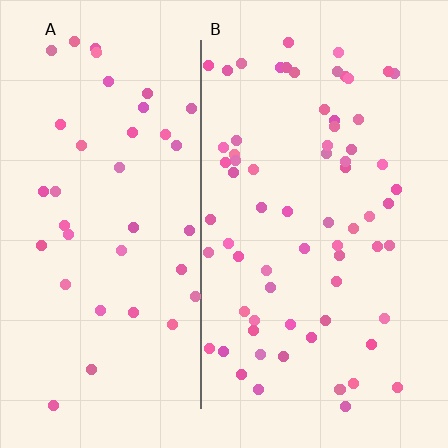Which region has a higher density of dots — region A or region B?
B (the right).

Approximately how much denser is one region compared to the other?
Approximately 1.7× — region B over region A.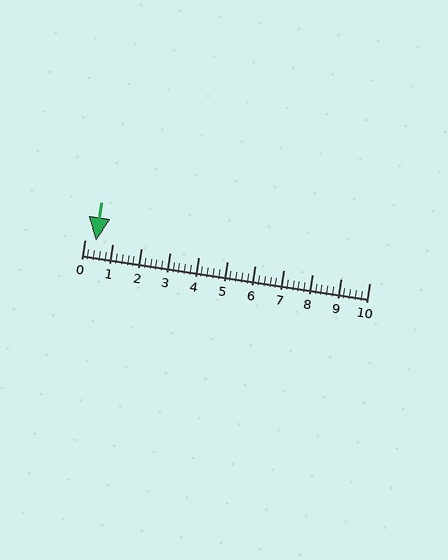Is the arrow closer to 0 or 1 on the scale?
The arrow is closer to 0.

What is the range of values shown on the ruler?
The ruler shows values from 0 to 10.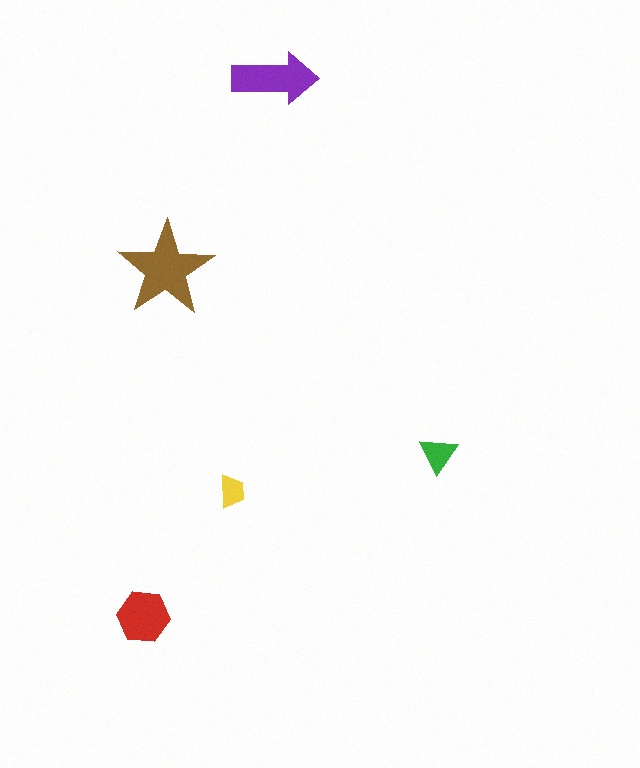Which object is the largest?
The brown star.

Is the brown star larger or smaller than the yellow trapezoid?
Larger.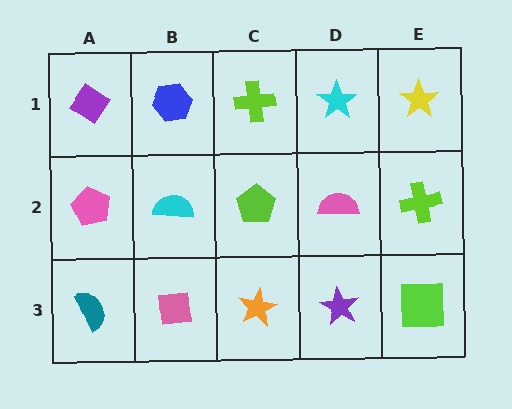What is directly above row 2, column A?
A purple diamond.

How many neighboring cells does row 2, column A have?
3.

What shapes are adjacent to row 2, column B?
A blue hexagon (row 1, column B), a pink square (row 3, column B), a pink pentagon (row 2, column A), a lime pentagon (row 2, column C).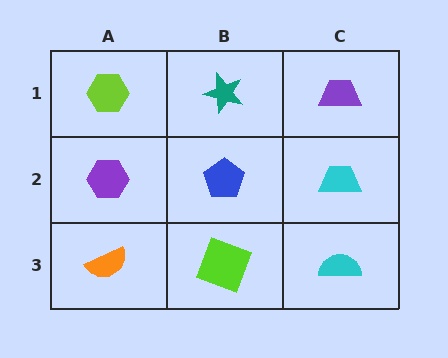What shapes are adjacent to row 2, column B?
A teal star (row 1, column B), a lime square (row 3, column B), a purple hexagon (row 2, column A), a cyan trapezoid (row 2, column C).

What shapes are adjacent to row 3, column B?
A blue pentagon (row 2, column B), an orange semicircle (row 3, column A), a cyan semicircle (row 3, column C).